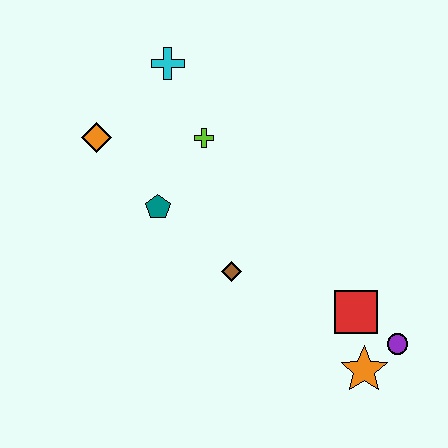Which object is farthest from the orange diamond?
The purple circle is farthest from the orange diamond.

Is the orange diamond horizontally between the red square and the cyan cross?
No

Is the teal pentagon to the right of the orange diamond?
Yes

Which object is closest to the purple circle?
The orange star is closest to the purple circle.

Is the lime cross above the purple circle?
Yes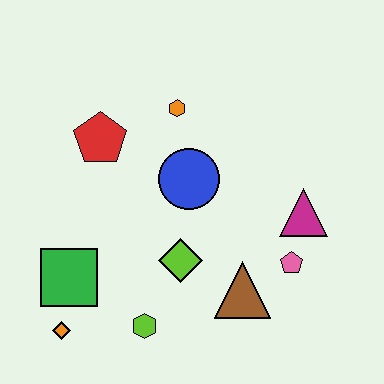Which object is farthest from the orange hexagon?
The orange diamond is farthest from the orange hexagon.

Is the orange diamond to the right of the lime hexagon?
No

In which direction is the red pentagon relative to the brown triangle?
The red pentagon is above the brown triangle.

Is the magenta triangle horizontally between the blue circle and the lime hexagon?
No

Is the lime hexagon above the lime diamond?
No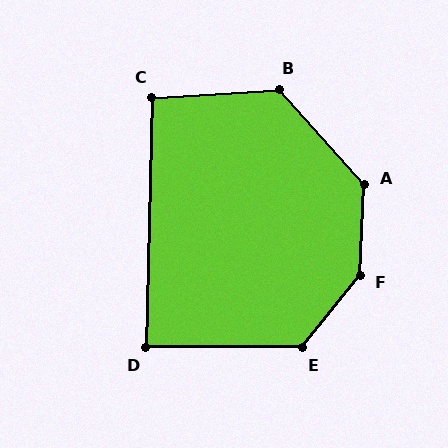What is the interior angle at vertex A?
Approximately 136 degrees (obtuse).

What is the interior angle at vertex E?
Approximately 129 degrees (obtuse).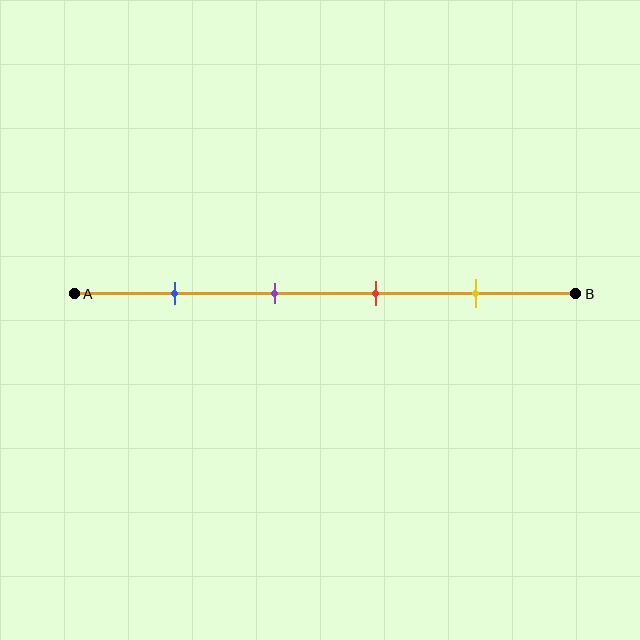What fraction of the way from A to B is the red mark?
The red mark is approximately 60% (0.6) of the way from A to B.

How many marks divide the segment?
There are 4 marks dividing the segment.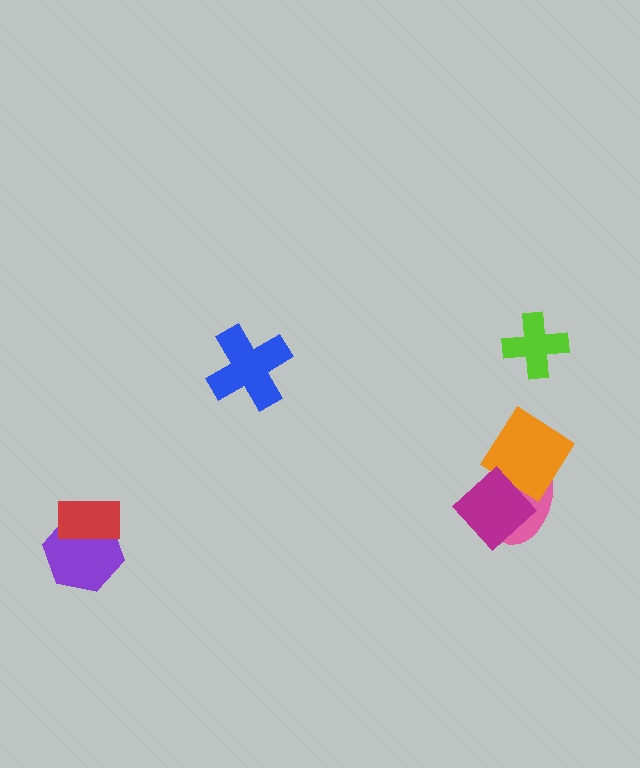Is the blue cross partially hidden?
No, no other shape covers it.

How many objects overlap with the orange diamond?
2 objects overlap with the orange diamond.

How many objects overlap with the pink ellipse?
2 objects overlap with the pink ellipse.